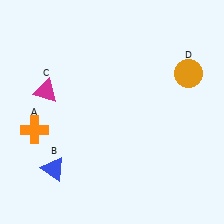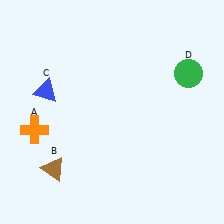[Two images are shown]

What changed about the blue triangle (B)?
In Image 1, B is blue. In Image 2, it changed to brown.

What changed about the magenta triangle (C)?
In Image 1, C is magenta. In Image 2, it changed to blue.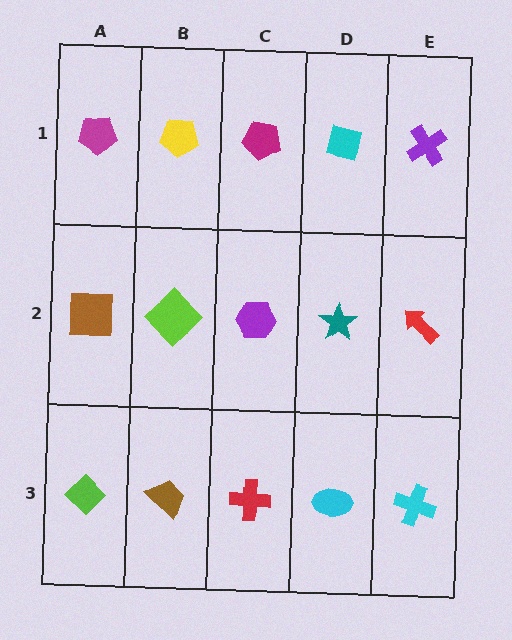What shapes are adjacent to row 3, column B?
A lime diamond (row 2, column B), a lime diamond (row 3, column A), a red cross (row 3, column C).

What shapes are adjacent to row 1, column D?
A teal star (row 2, column D), a magenta pentagon (row 1, column C), a purple cross (row 1, column E).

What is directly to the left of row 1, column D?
A magenta pentagon.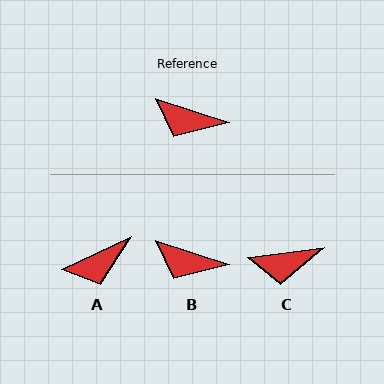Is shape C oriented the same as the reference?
No, it is off by about 25 degrees.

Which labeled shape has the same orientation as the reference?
B.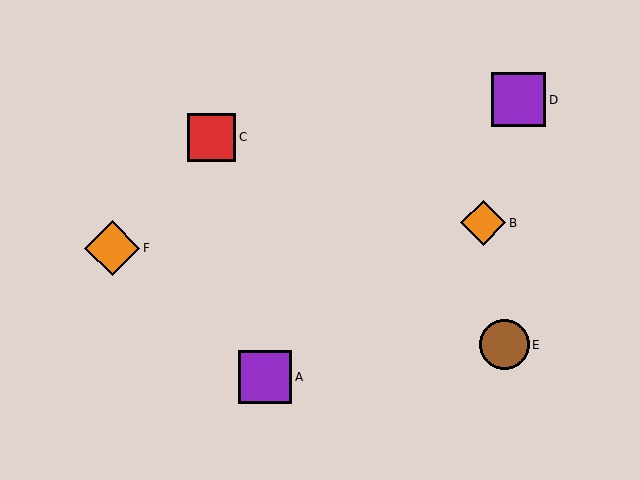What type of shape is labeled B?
Shape B is an orange diamond.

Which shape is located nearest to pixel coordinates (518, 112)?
The purple square (labeled D) at (518, 100) is nearest to that location.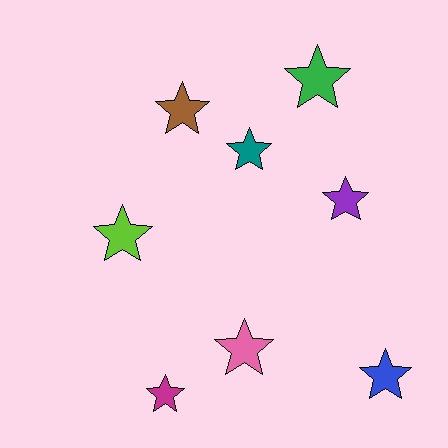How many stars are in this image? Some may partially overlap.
There are 8 stars.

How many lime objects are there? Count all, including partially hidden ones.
There is 1 lime object.